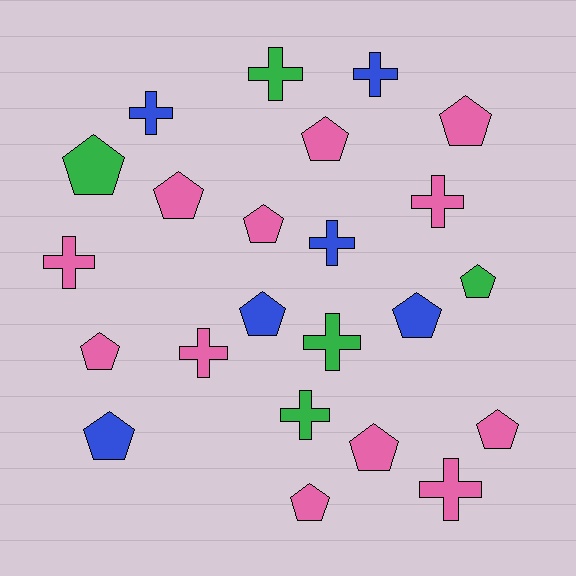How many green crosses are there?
There are 3 green crosses.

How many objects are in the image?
There are 23 objects.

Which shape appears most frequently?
Pentagon, with 13 objects.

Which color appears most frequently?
Pink, with 12 objects.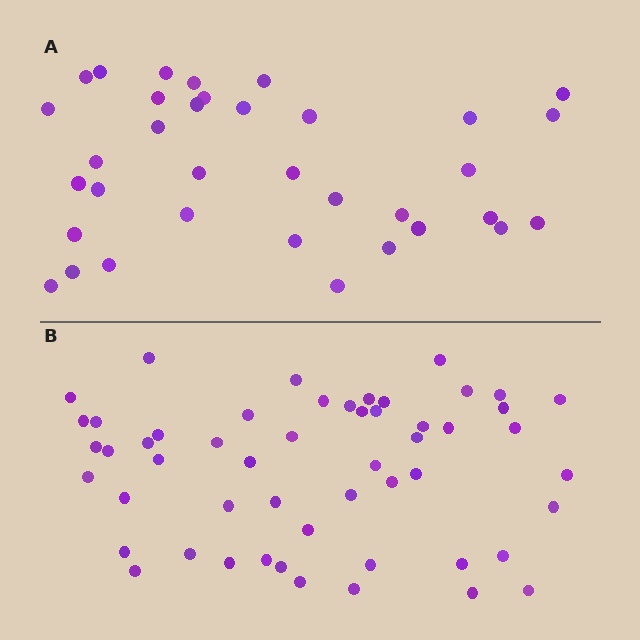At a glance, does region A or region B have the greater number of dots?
Region B (the bottom region) has more dots.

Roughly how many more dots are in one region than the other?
Region B has approximately 20 more dots than region A.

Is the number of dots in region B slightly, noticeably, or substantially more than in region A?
Region B has substantially more. The ratio is roughly 1.5 to 1.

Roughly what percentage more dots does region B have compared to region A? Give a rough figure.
About 50% more.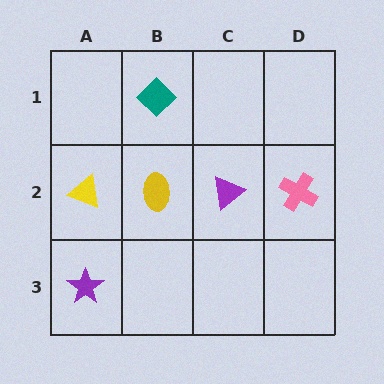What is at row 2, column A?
A yellow triangle.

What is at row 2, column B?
A yellow ellipse.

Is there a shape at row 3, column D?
No, that cell is empty.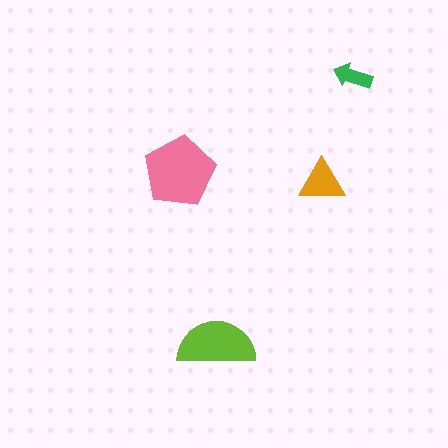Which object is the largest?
The pink pentagon.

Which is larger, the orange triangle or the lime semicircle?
The lime semicircle.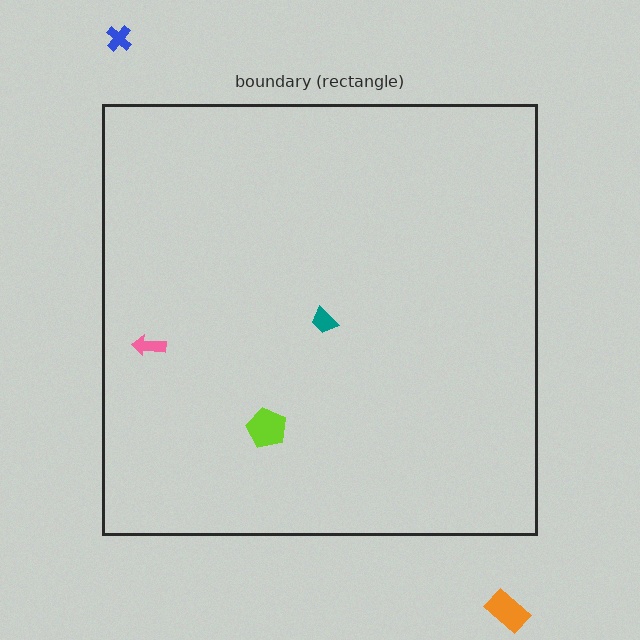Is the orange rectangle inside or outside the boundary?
Outside.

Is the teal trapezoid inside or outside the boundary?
Inside.